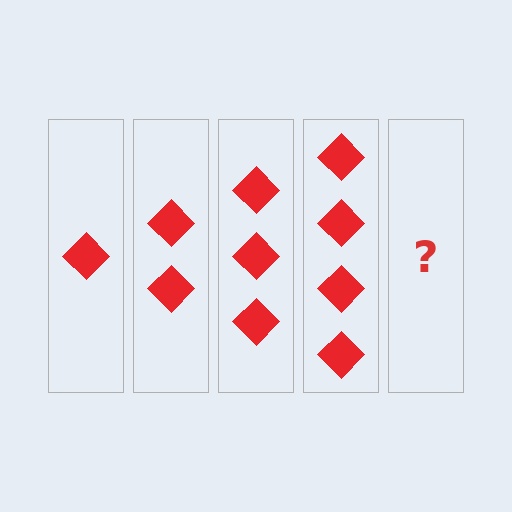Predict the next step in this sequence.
The next step is 5 diamonds.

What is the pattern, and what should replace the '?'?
The pattern is that each step adds one more diamond. The '?' should be 5 diamonds.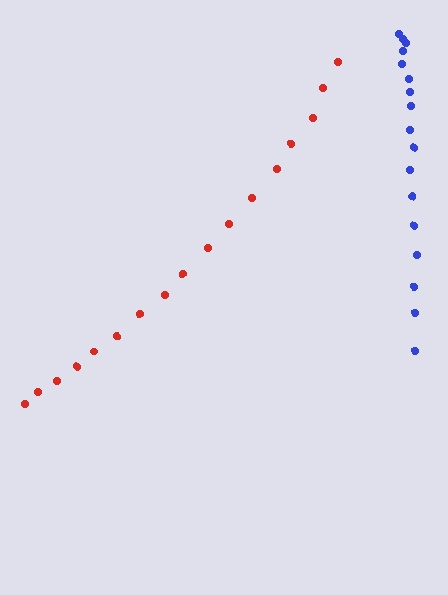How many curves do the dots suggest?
There are 2 distinct paths.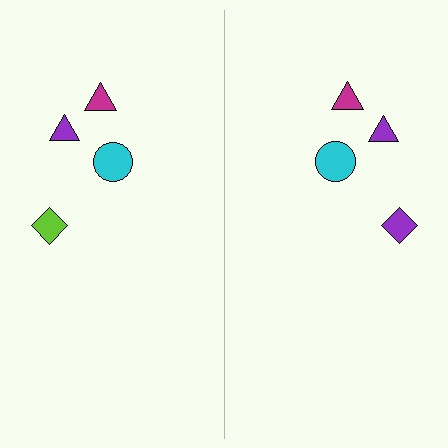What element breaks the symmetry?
The purple diamond on the right side breaks the symmetry — its mirror counterpart is lime.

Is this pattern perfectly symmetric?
No, the pattern is not perfectly symmetric. The purple diamond on the right side breaks the symmetry — its mirror counterpart is lime.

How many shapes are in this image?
There are 8 shapes in this image.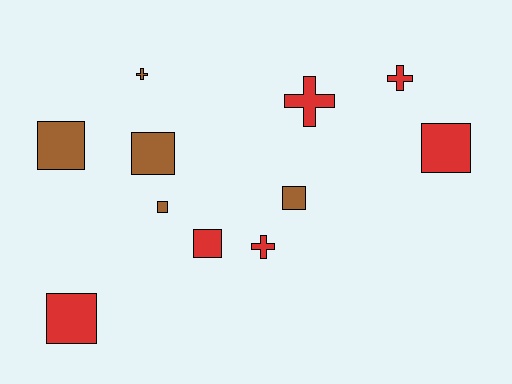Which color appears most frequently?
Red, with 6 objects.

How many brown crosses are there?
There is 1 brown cross.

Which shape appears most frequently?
Square, with 7 objects.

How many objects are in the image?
There are 11 objects.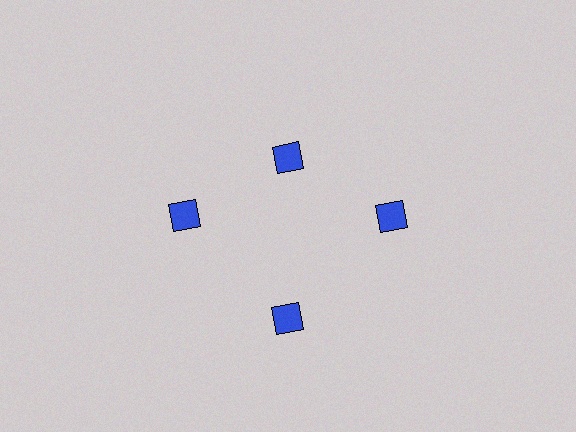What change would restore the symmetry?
The symmetry would be restored by moving it outward, back onto the ring so that all 4 diamonds sit at equal angles and equal distance from the center.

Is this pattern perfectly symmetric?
No. The 4 blue diamonds are arranged in a ring, but one element near the 12 o'clock position is pulled inward toward the center, breaking the 4-fold rotational symmetry.